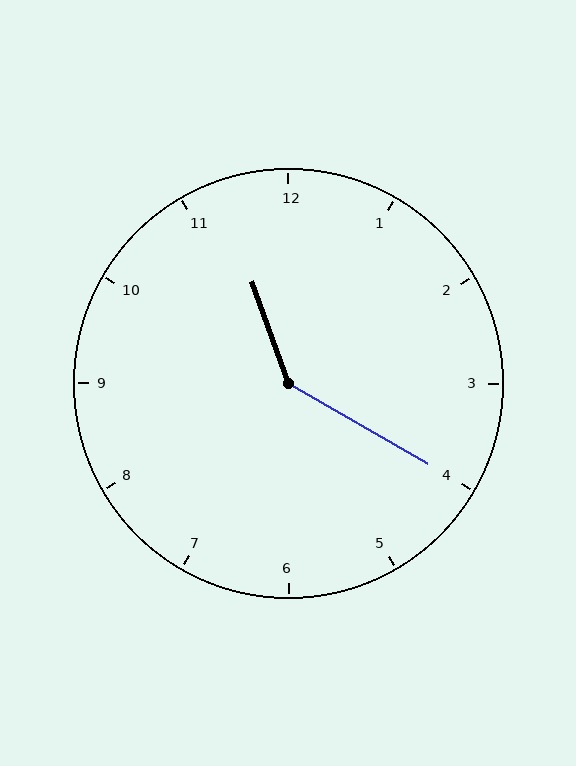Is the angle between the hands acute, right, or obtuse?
It is obtuse.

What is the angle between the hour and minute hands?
Approximately 140 degrees.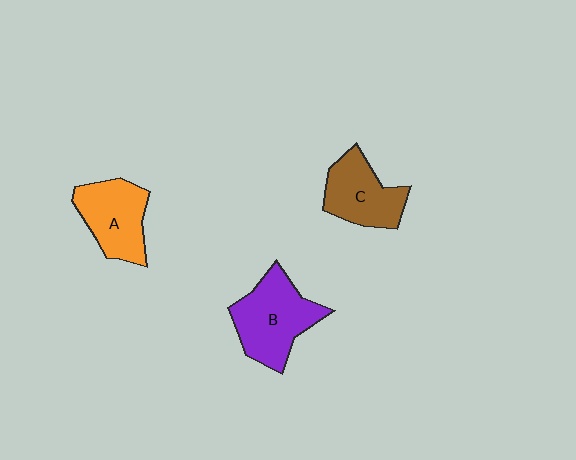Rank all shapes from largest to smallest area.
From largest to smallest: B (purple), A (orange), C (brown).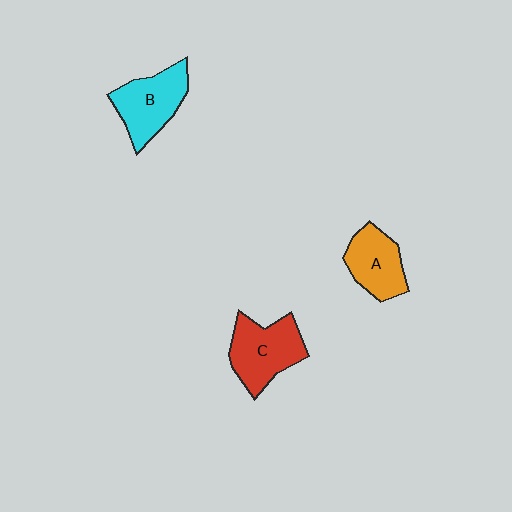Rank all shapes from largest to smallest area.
From largest to smallest: C (red), B (cyan), A (orange).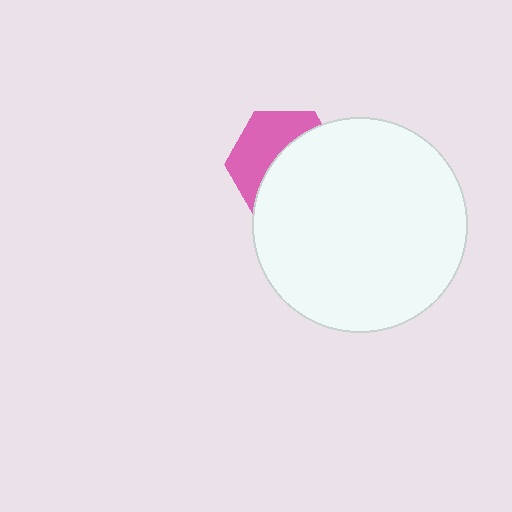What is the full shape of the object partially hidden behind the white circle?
The partially hidden object is a pink hexagon.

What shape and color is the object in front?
The object in front is a white circle.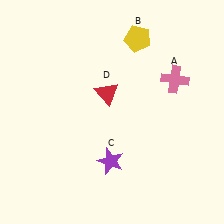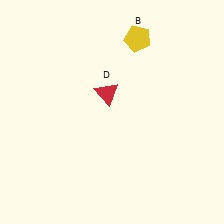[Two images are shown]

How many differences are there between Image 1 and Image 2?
There are 2 differences between the two images.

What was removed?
The pink cross (A), the purple star (C) were removed in Image 2.